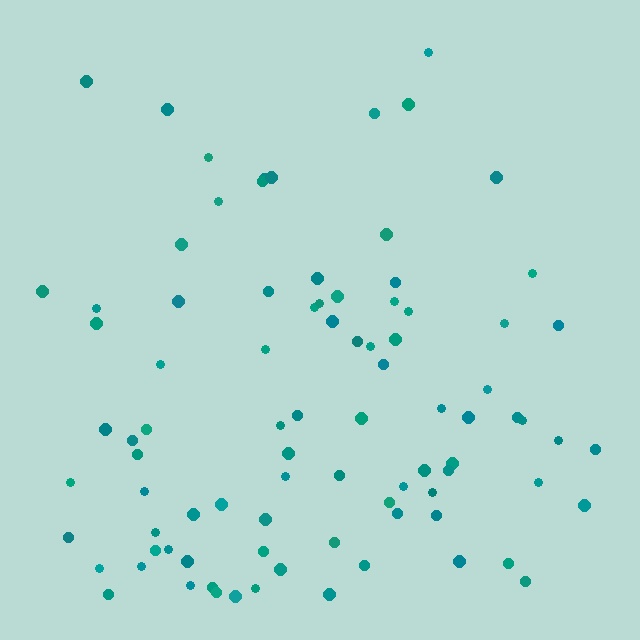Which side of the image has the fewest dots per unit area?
The top.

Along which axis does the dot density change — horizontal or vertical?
Vertical.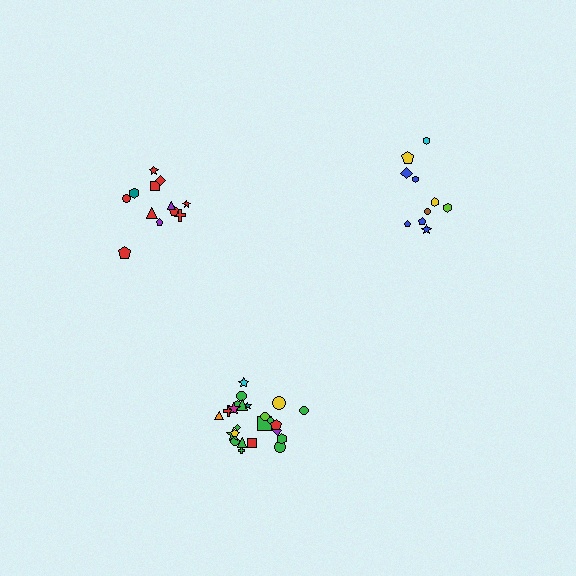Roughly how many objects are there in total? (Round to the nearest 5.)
Roughly 45 objects in total.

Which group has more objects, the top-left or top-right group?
The top-left group.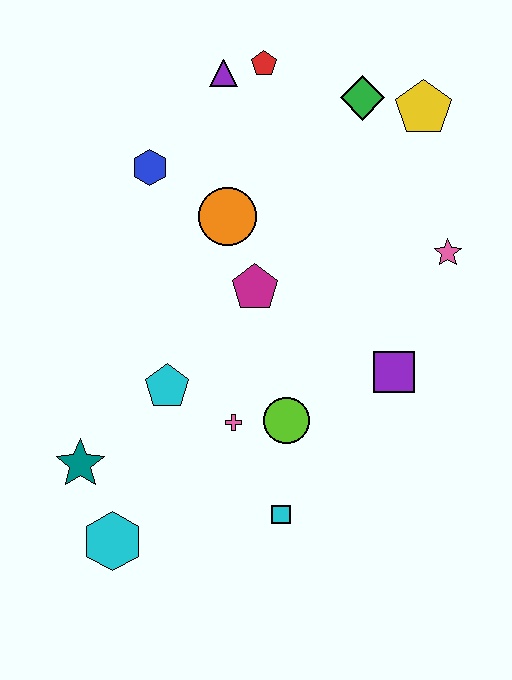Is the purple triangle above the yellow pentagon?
Yes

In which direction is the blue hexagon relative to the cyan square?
The blue hexagon is above the cyan square.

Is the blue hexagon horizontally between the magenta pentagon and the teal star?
Yes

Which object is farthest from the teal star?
The yellow pentagon is farthest from the teal star.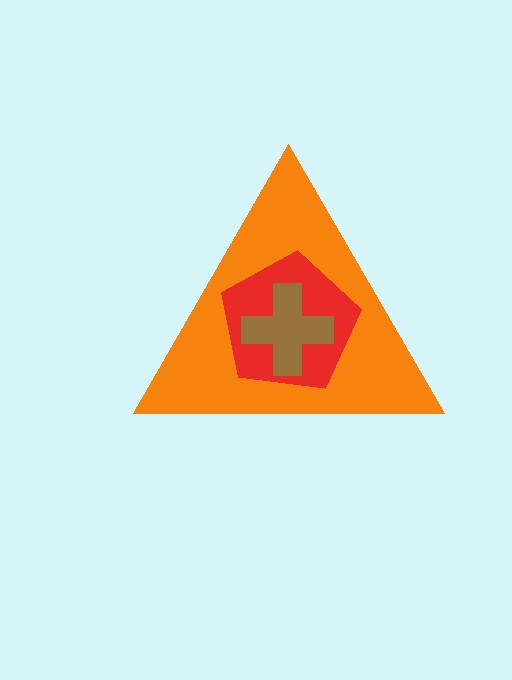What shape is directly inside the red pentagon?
The brown cross.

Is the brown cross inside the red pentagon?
Yes.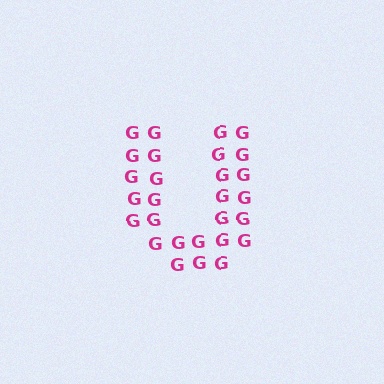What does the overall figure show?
The overall figure shows the letter U.